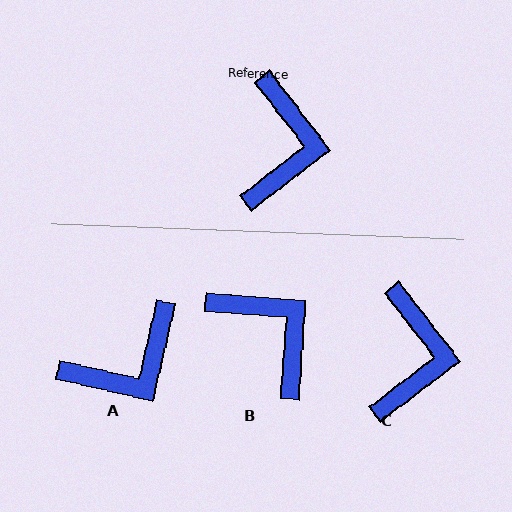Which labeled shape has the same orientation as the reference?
C.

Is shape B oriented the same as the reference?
No, it is off by about 48 degrees.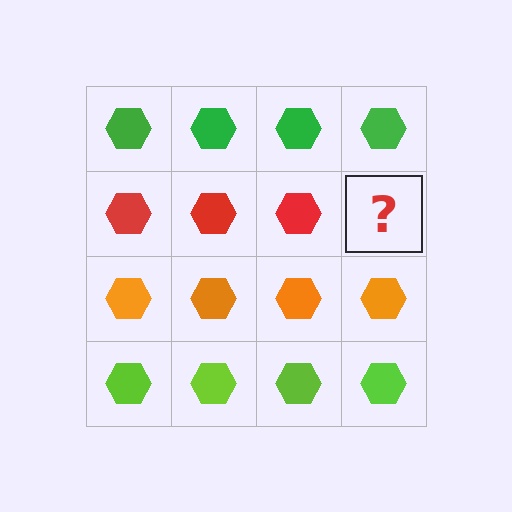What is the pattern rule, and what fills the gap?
The rule is that each row has a consistent color. The gap should be filled with a red hexagon.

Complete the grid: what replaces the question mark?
The question mark should be replaced with a red hexagon.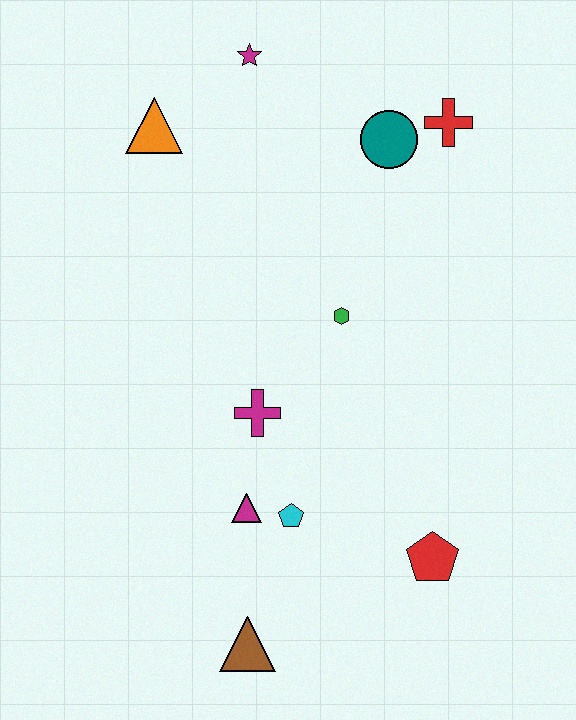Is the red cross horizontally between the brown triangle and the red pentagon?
No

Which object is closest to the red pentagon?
The cyan pentagon is closest to the red pentagon.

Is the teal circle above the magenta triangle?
Yes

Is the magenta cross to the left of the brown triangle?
No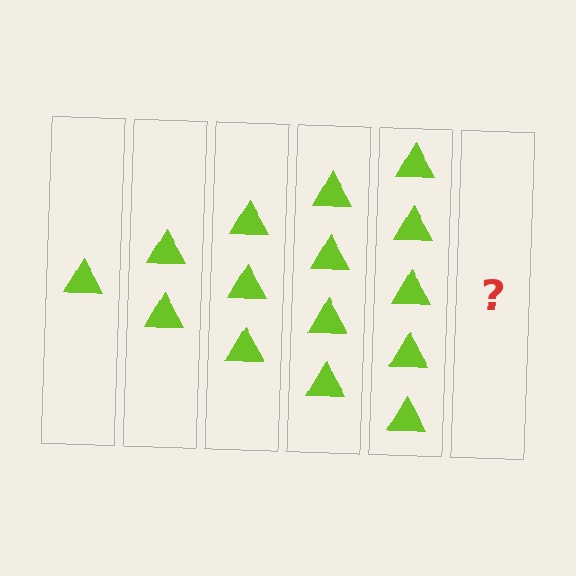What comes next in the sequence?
The next element should be 6 triangles.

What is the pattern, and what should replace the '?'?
The pattern is that each step adds one more triangle. The '?' should be 6 triangles.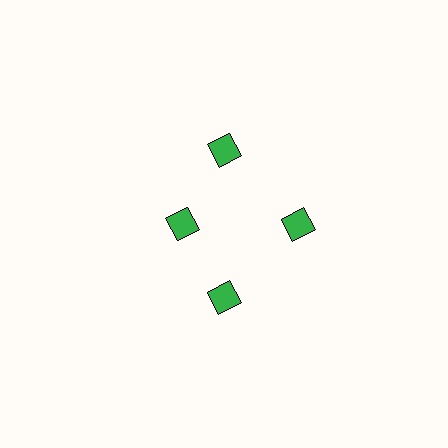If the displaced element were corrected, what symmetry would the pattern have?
It would have 4-fold rotational symmetry — the pattern would map onto itself every 90 degrees.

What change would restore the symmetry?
The symmetry would be restored by moving it outward, back onto the ring so that all 4 diamonds sit at equal angles and equal distance from the center.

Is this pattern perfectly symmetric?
No. The 4 green diamonds are arranged in a ring, but one element near the 9 o'clock position is pulled inward toward the center, breaking the 4-fold rotational symmetry.